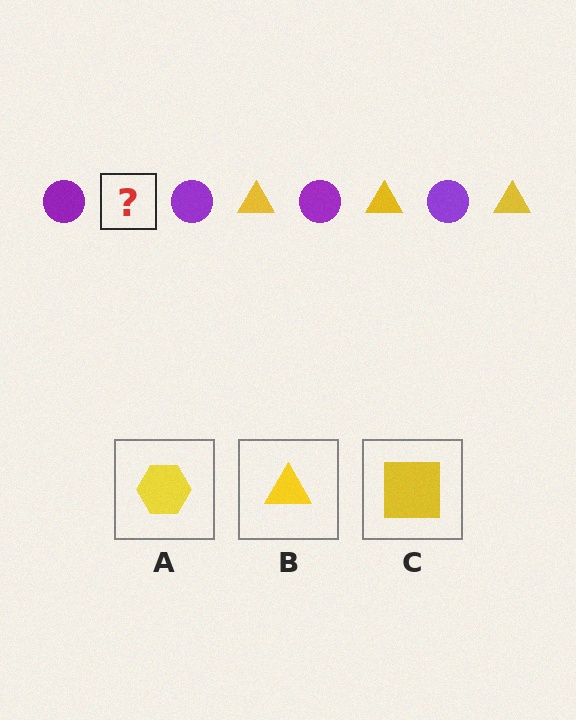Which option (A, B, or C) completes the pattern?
B.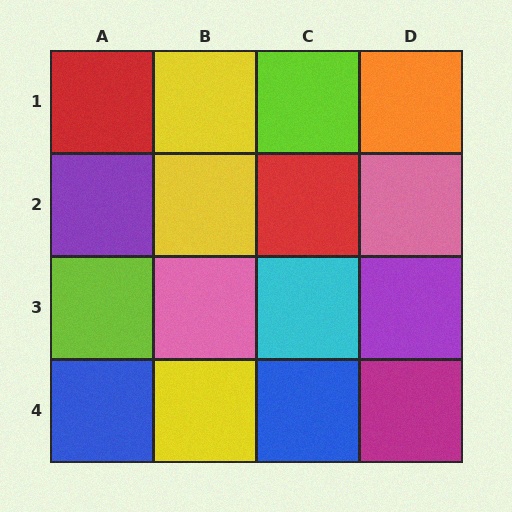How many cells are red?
2 cells are red.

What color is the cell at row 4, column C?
Blue.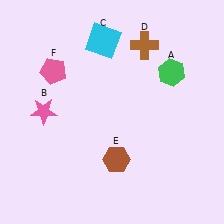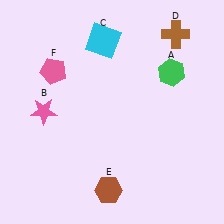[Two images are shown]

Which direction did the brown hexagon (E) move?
The brown hexagon (E) moved down.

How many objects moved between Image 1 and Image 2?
2 objects moved between the two images.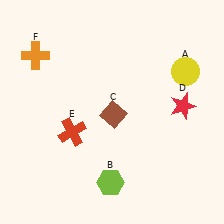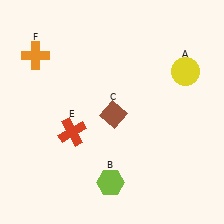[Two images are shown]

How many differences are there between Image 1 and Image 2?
There is 1 difference between the two images.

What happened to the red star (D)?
The red star (D) was removed in Image 2. It was in the top-right area of Image 1.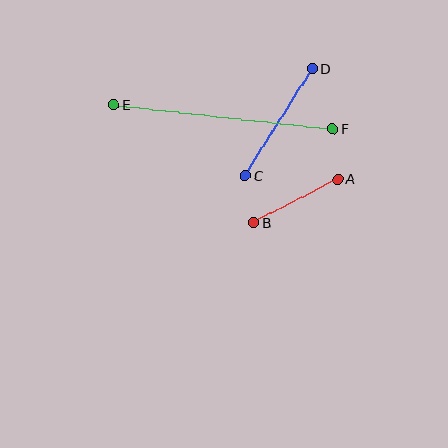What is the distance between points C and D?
The distance is approximately 126 pixels.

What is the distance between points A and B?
The distance is approximately 95 pixels.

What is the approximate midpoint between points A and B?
The midpoint is at approximately (296, 201) pixels.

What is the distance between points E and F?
The distance is approximately 221 pixels.